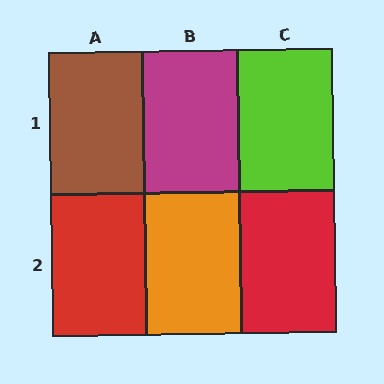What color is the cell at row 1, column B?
Magenta.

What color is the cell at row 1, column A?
Brown.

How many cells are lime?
1 cell is lime.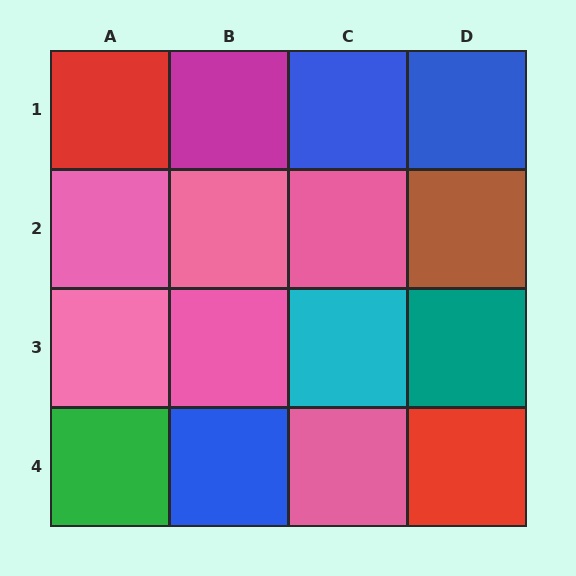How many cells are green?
1 cell is green.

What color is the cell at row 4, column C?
Pink.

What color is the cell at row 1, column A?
Red.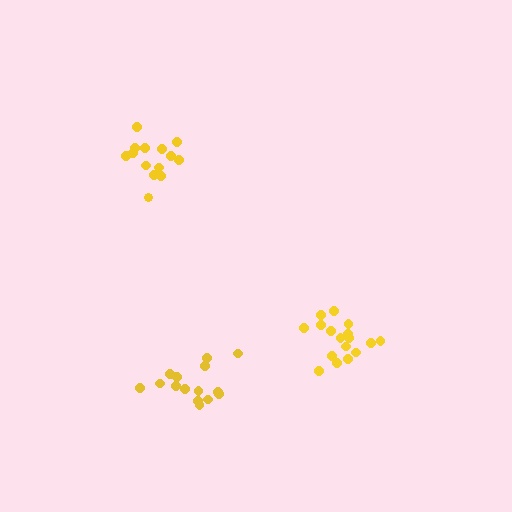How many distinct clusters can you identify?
There are 3 distinct clusters.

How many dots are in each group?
Group 1: 17 dots, Group 2: 15 dots, Group 3: 14 dots (46 total).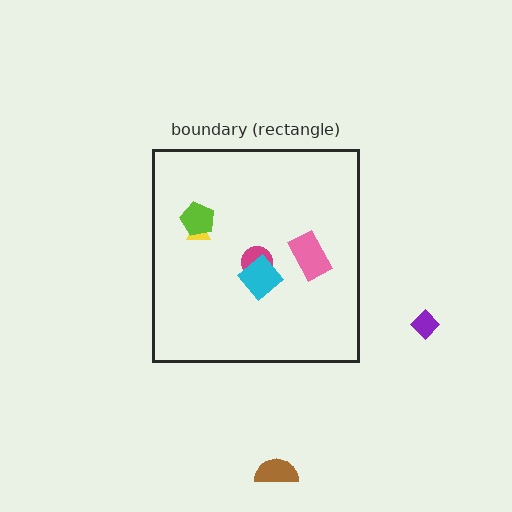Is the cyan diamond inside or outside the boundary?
Inside.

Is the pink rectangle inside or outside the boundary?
Inside.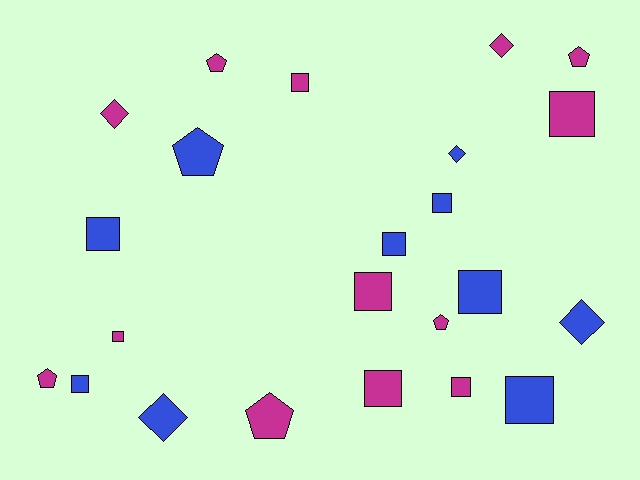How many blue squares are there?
There are 6 blue squares.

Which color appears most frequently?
Magenta, with 13 objects.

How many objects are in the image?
There are 23 objects.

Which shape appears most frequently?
Square, with 12 objects.